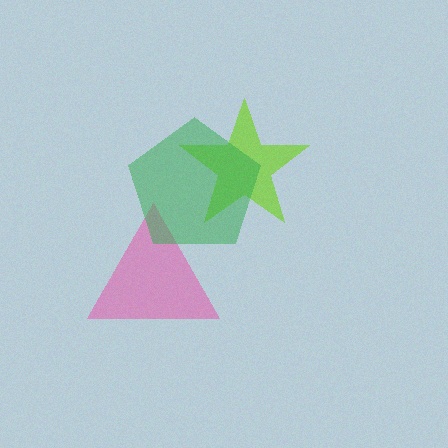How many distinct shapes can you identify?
There are 3 distinct shapes: a lime star, a pink triangle, a green pentagon.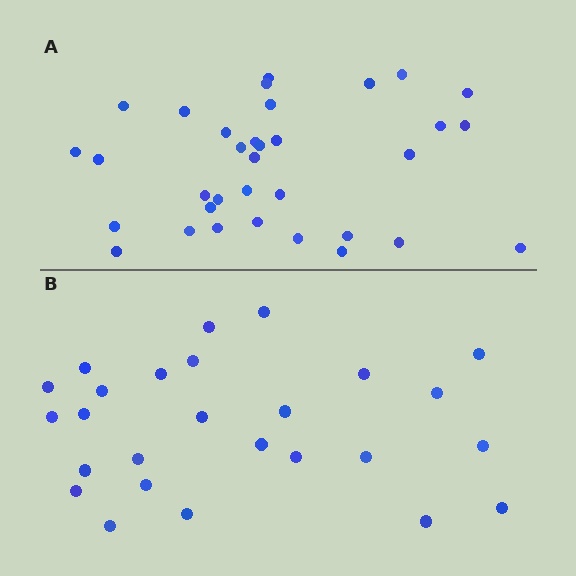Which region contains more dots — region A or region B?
Region A (the top region) has more dots.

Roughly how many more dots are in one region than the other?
Region A has roughly 8 or so more dots than region B.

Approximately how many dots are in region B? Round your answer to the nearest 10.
About 30 dots. (The exact count is 26, which rounds to 30.)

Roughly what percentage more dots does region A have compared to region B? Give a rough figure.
About 30% more.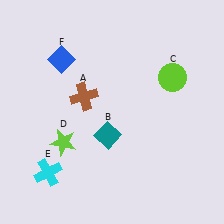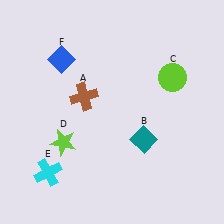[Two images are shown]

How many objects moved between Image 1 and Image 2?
1 object moved between the two images.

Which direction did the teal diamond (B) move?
The teal diamond (B) moved right.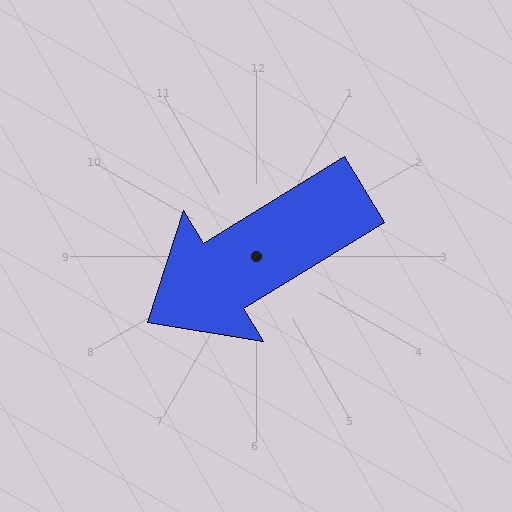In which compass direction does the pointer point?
Southwest.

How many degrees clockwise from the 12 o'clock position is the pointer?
Approximately 238 degrees.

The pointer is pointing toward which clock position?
Roughly 8 o'clock.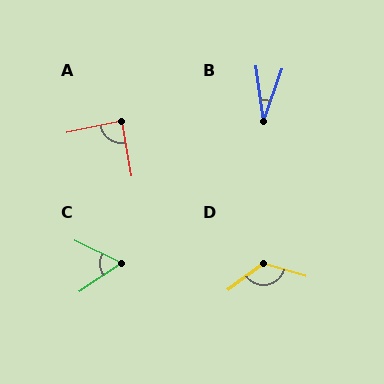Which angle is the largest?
D, at approximately 127 degrees.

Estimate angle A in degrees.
Approximately 87 degrees.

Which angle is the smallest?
B, at approximately 27 degrees.